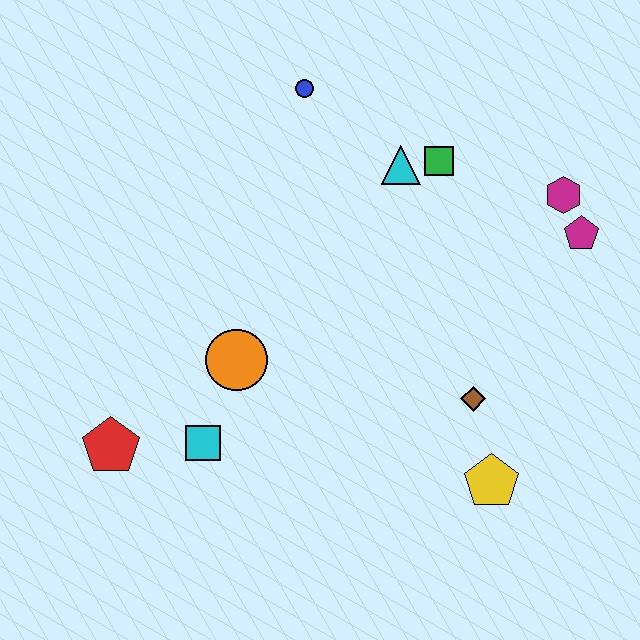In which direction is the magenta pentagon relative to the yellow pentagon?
The magenta pentagon is above the yellow pentagon.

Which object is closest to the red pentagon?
The cyan square is closest to the red pentagon.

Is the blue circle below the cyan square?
No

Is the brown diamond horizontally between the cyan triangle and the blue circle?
No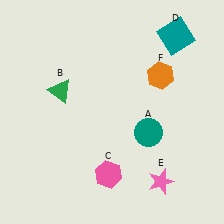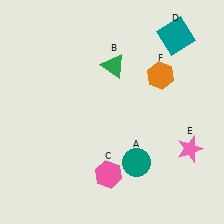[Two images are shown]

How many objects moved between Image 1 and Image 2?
3 objects moved between the two images.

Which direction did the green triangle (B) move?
The green triangle (B) moved right.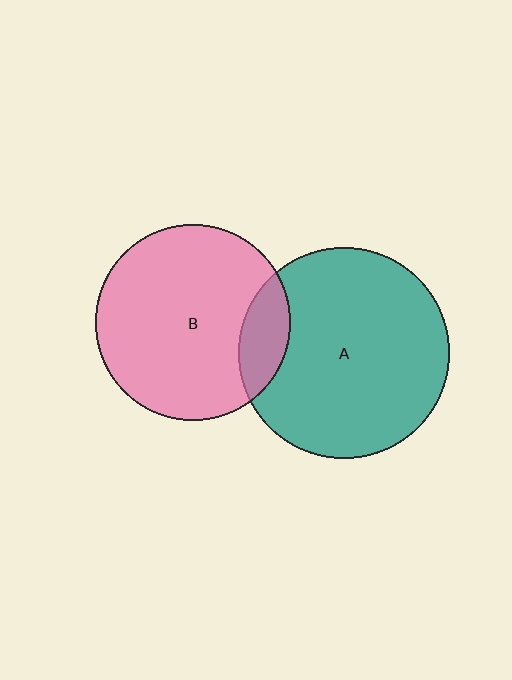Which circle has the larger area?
Circle A (teal).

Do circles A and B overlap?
Yes.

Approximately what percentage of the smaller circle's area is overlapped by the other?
Approximately 15%.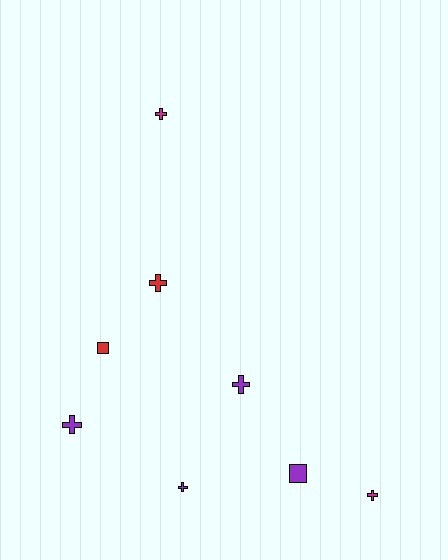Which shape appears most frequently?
Cross, with 6 objects.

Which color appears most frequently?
Purple, with 4 objects.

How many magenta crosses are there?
There are 2 magenta crosses.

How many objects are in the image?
There are 8 objects.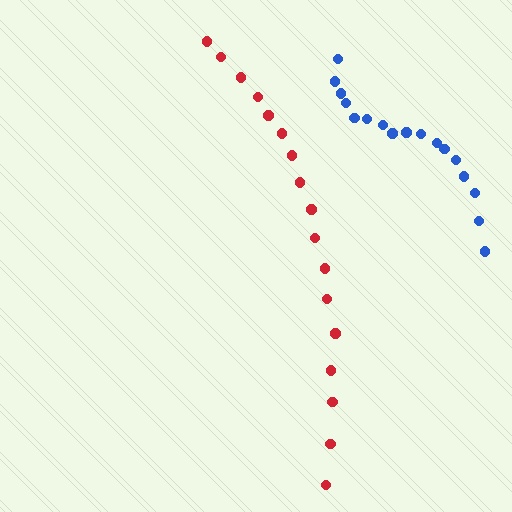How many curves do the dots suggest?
There are 2 distinct paths.